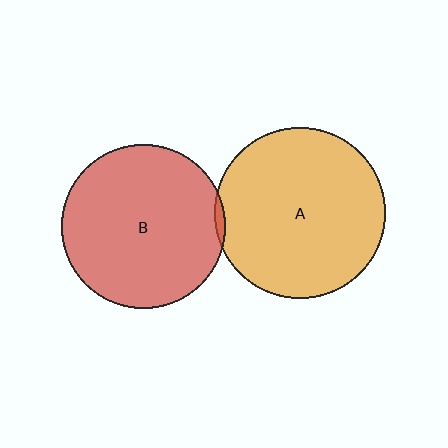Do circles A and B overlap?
Yes.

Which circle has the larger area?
Circle A (orange).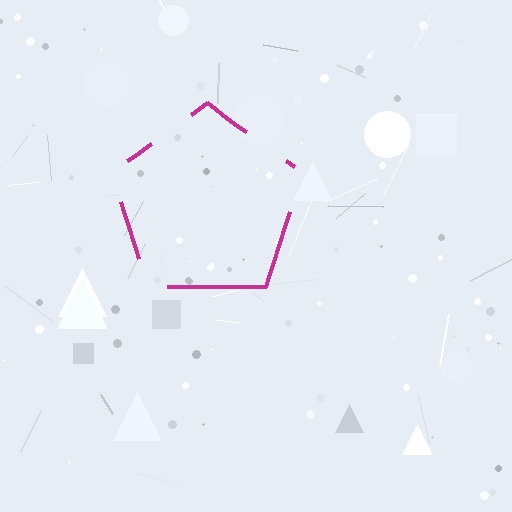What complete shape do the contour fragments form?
The contour fragments form a pentagon.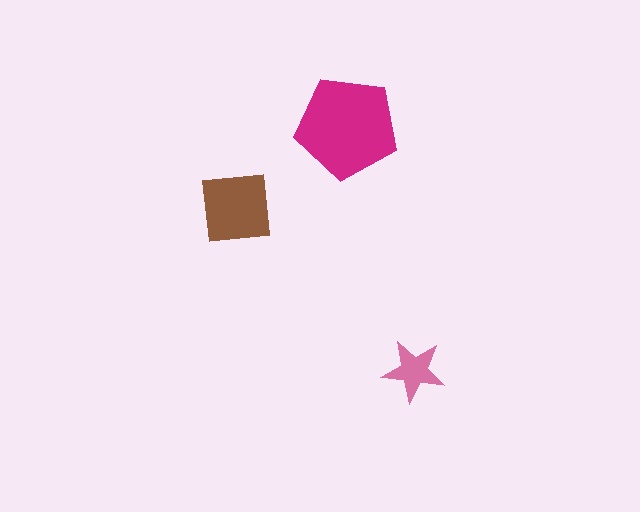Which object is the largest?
The magenta pentagon.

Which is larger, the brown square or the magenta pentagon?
The magenta pentagon.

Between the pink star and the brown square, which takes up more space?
The brown square.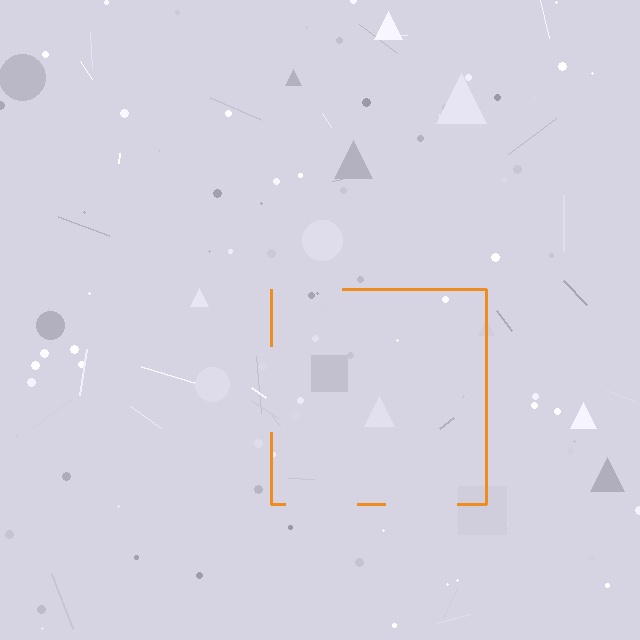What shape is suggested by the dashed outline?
The dashed outline suggests a square.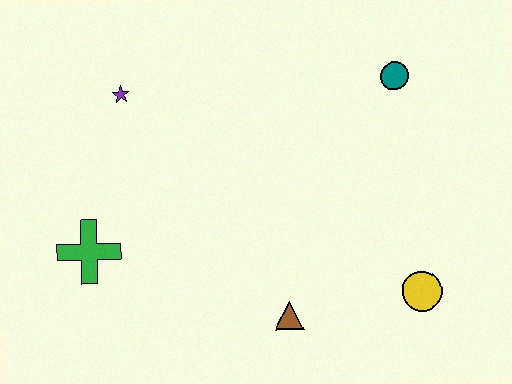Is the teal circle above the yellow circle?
Yes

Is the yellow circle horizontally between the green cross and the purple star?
No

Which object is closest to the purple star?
The green cross is closest to the purple star.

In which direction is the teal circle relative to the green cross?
The teal circle is to the right of the green cross.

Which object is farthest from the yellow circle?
The purple star is farthest from the yellow circle.